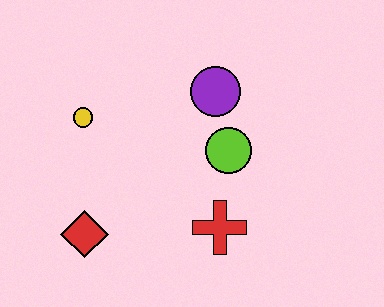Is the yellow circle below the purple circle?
Yes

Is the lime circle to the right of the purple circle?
Yes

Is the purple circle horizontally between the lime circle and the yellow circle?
Yes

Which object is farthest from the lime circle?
The red diamond is farthest from the lime circle.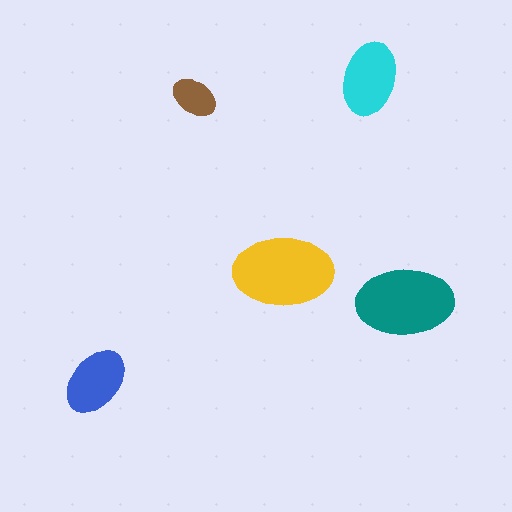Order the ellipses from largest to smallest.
the yellow one, the teal one, the cyan one, the blue one, the brown one.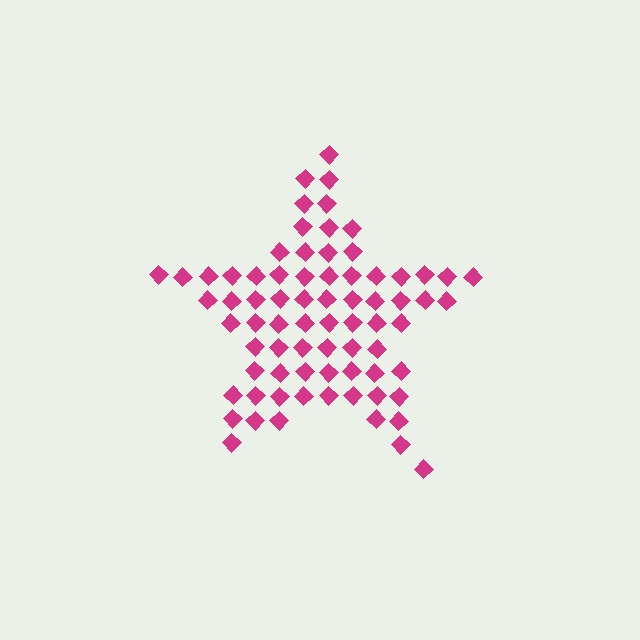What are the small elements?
The small elements are diamonds.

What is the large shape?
The large shape is a star.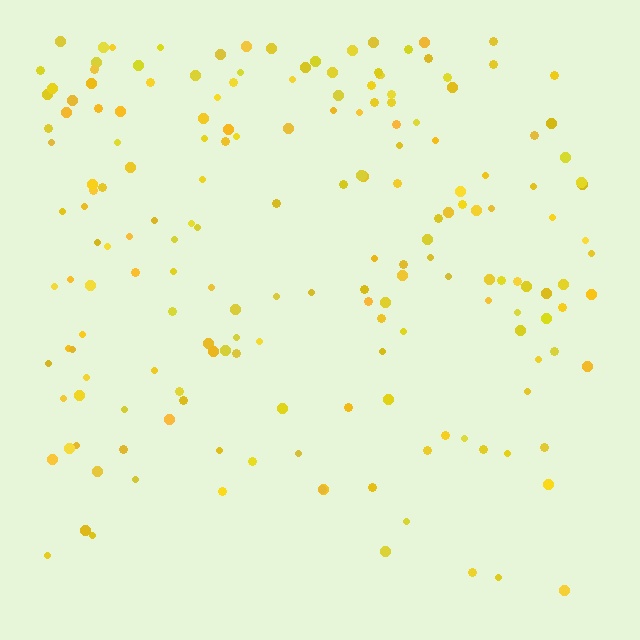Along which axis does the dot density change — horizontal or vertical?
Vertical.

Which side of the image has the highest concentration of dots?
The top.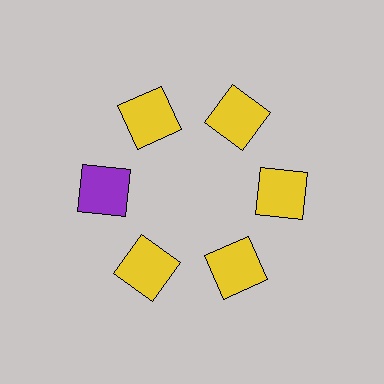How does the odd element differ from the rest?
It has a different color: purple instead of yellow.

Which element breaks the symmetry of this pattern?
The purple square at roughly the 9 o'clock position breaks the symmetry. All other shapes are yellow squares.